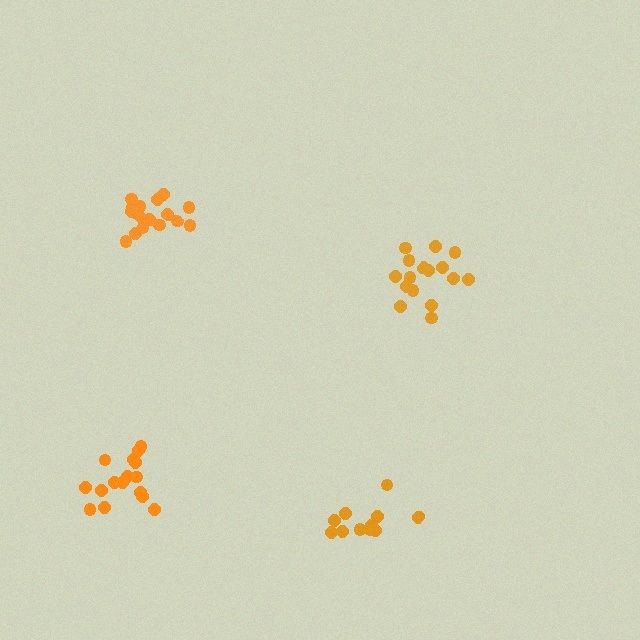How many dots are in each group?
Group 1: 16 dots, Group 2: 16 dots, Group 3: 16 dots, Group 4: 11 dots (59 total).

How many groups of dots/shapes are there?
There are 4 groups.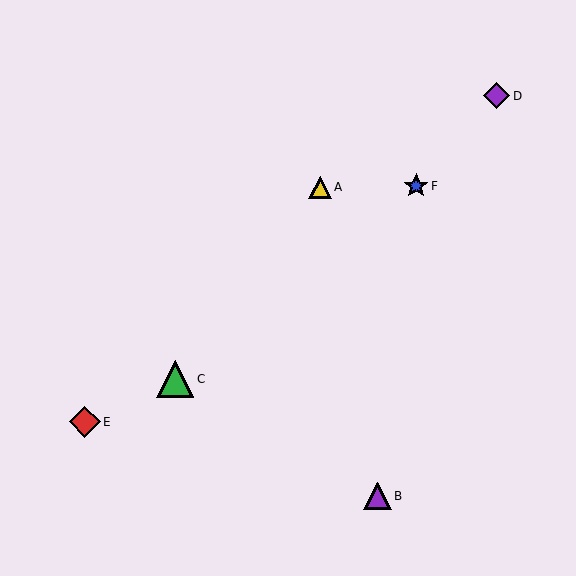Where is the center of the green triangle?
The center of the green triangle is at (175, 379).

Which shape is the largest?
The green triangle (labeled C) is the largest.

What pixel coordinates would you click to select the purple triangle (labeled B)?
Click at (377, 496) to select the purple triangle B.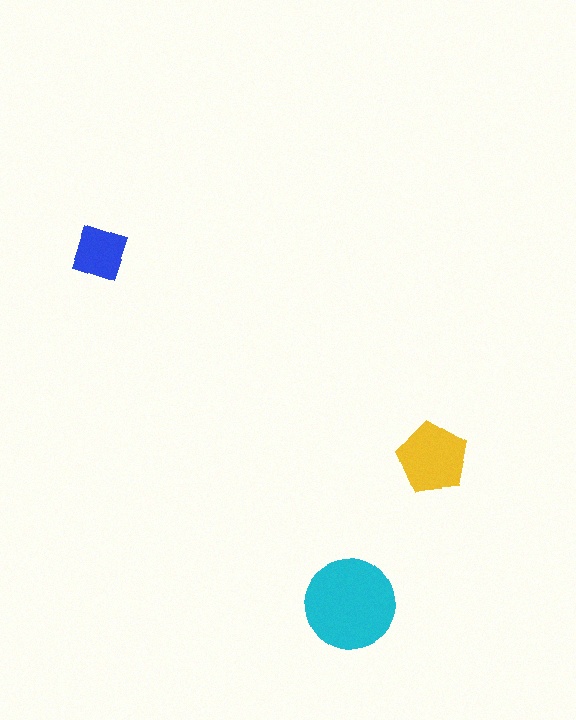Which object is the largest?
The cyan circle.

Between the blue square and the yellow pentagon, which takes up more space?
The yellow pentagon.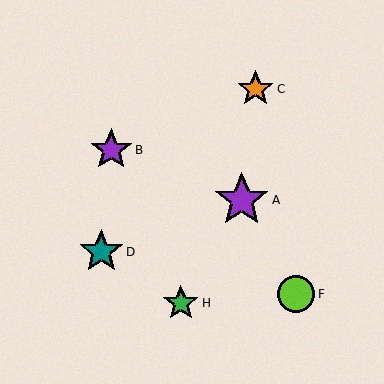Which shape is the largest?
The purple star (labeled A) is the largest.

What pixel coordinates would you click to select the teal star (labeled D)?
Click at (101, 252) to select the teal star D.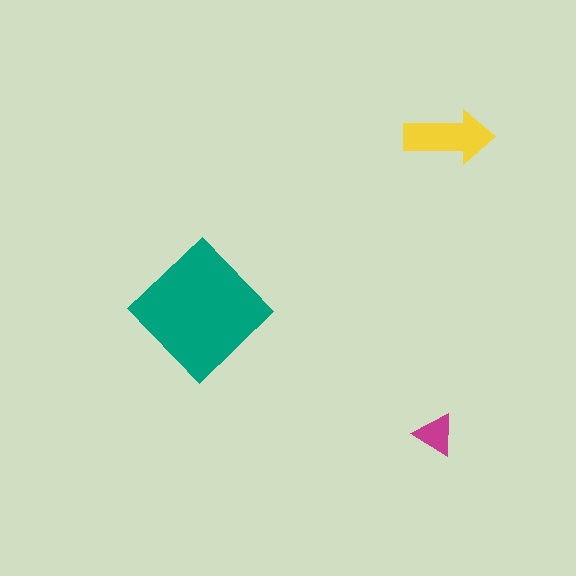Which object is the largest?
The teal diamond.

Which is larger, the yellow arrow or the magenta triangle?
The yellow arrow.